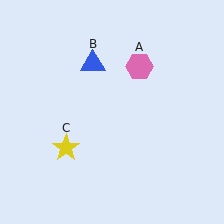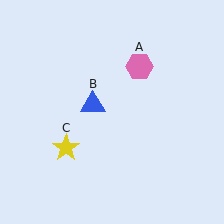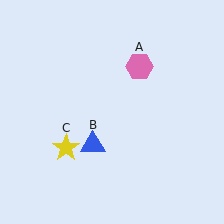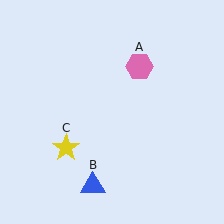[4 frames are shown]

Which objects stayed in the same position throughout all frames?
Pink hexagon (object A) and yellow star (object C) remained stationary.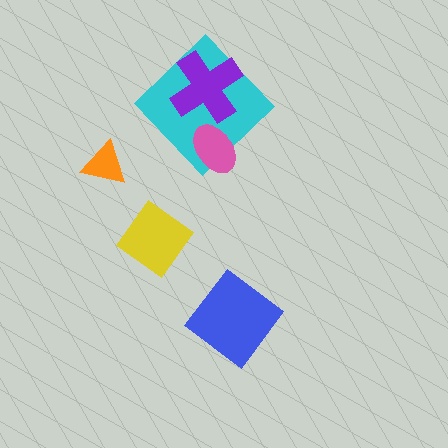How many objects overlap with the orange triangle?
0 objects overlap with the orange triangle.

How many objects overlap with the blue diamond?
0 objects overlap with the blue diamond.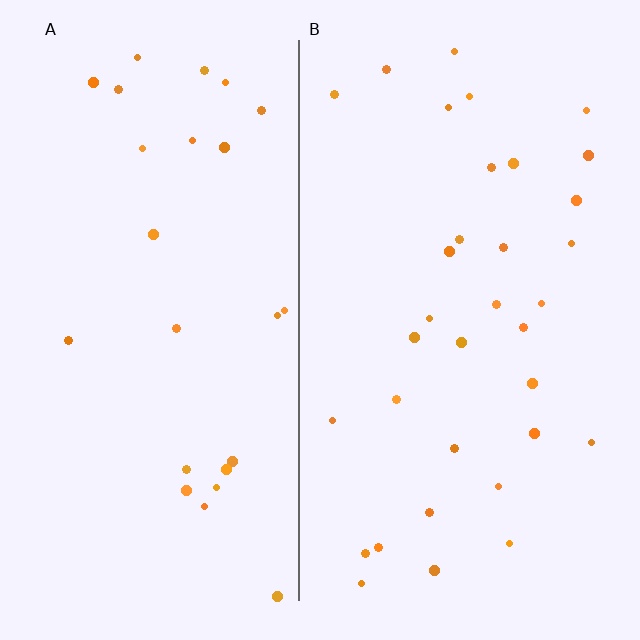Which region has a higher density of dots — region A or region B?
B (the right).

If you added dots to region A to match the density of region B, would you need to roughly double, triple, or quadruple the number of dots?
Approximately double.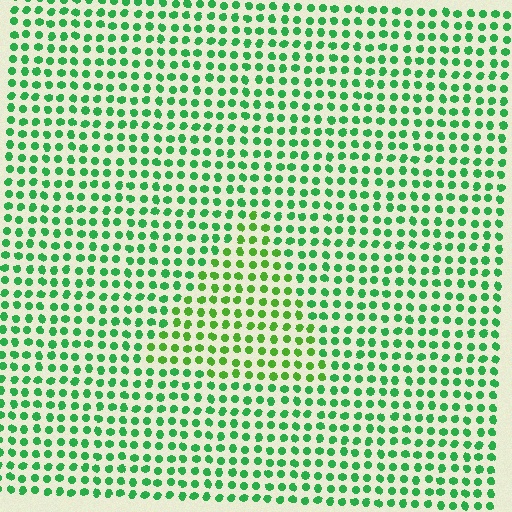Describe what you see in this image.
The image is filled with small green elements in a uniform arrangement. A triangle-shaped region is visible where the elements are tinted to a slightly different hue, forming a subtle color boundary.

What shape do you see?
I see a triangle.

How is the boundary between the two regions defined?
The boundary is defined purely by a slight shift in hue (about 28 degrees). Spacing, size, and orientation are identical on both sides.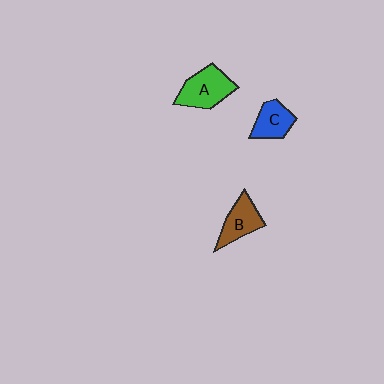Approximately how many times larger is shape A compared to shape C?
Approximately 1.4 times.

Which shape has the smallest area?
Shape C (blue).